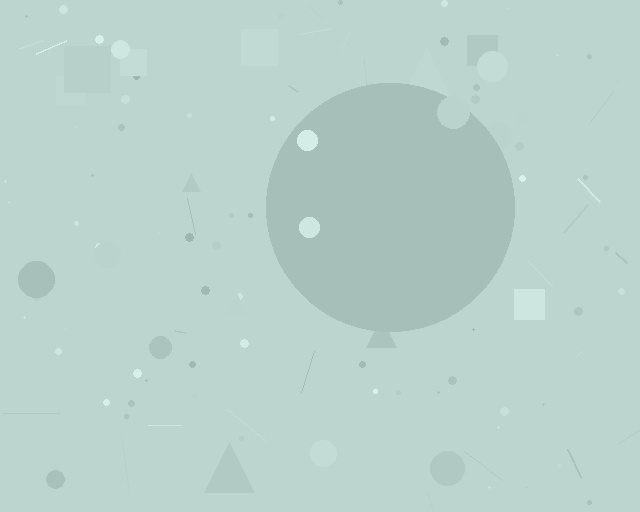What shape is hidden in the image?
A circle is hidden in the image.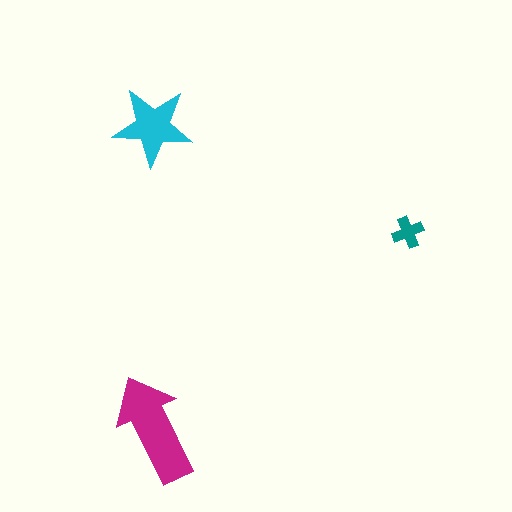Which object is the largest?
The magenta arrow.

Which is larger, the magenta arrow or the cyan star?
The magenta arrow.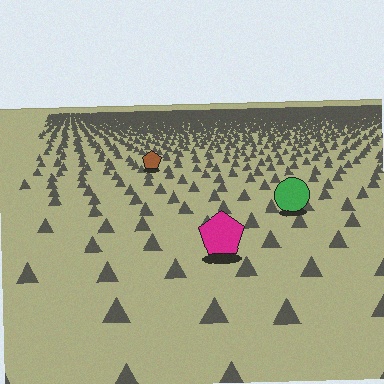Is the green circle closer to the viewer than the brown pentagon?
Yes. The green circle is closer — you can tell from the texture gradient: the ground texture is coarser near it.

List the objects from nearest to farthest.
From nearest to farthest: the magenta pentagon, the green circle, the brown pentagon.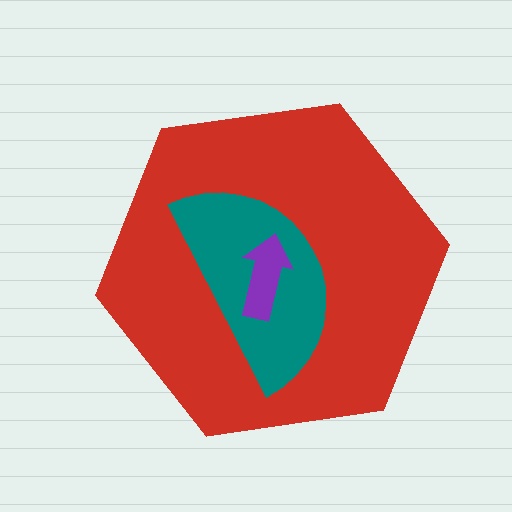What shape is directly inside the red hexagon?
The teal semicircle.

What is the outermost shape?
The red hexagon.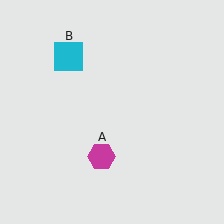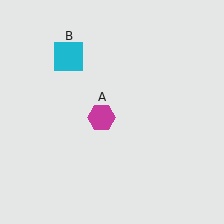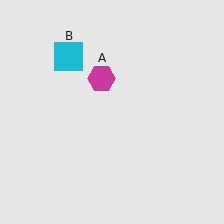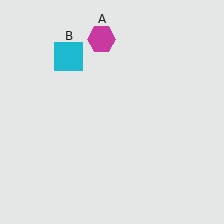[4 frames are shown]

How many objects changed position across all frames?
1 object changed position: magenta hexagon (object A).